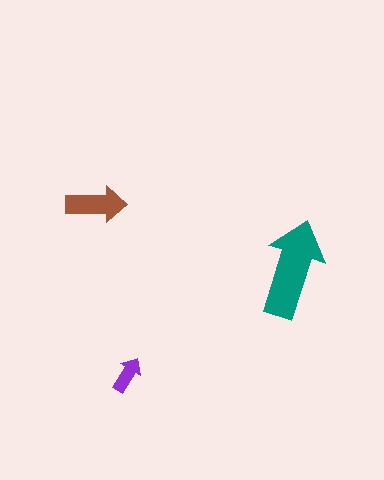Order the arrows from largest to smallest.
the teal one, the brown one, the purple one.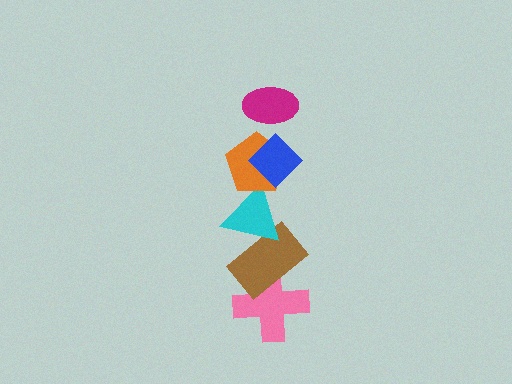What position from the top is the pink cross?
The pink cross is 6th from the top.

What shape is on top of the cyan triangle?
The orange pentagon is on top of the cyan triangle.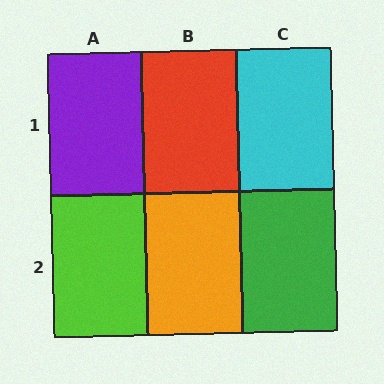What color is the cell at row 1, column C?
Cyan.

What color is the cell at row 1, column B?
Red.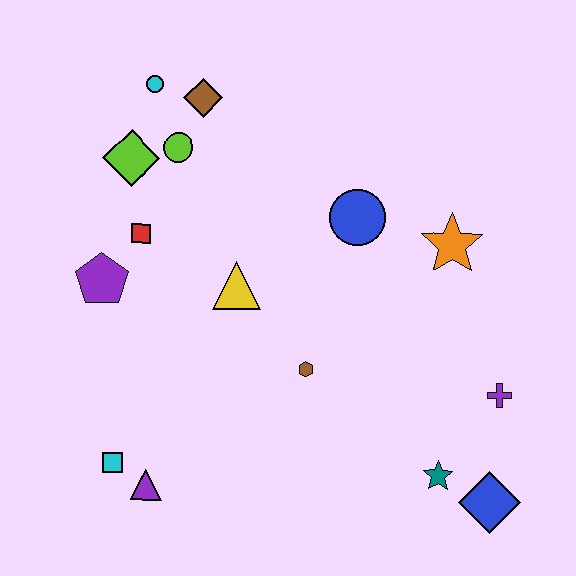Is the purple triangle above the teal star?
No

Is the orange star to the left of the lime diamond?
No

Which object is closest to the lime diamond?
The lime circle is closest to the lime diamond.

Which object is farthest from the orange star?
The cyan square is farthest from the orange star.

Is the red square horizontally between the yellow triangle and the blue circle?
No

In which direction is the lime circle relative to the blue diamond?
The lime circle is above the blue diamond.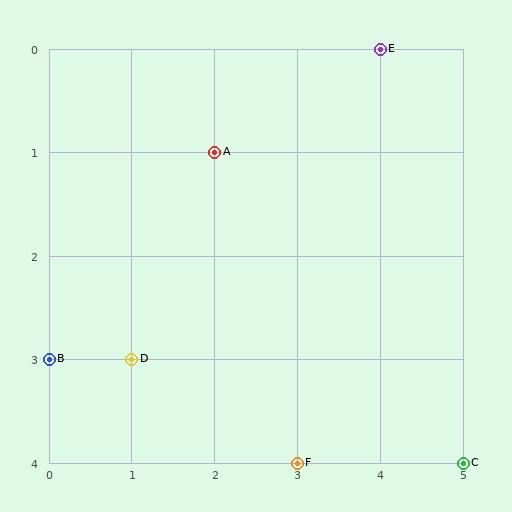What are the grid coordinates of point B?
Point B is at grid coordinates (0, 3).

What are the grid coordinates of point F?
Point F is at grid coordinates (3, 4).